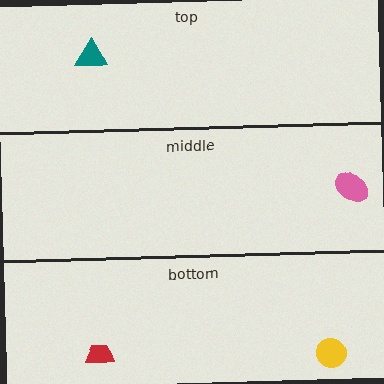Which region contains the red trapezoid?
The bottom region.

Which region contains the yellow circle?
The bottom region.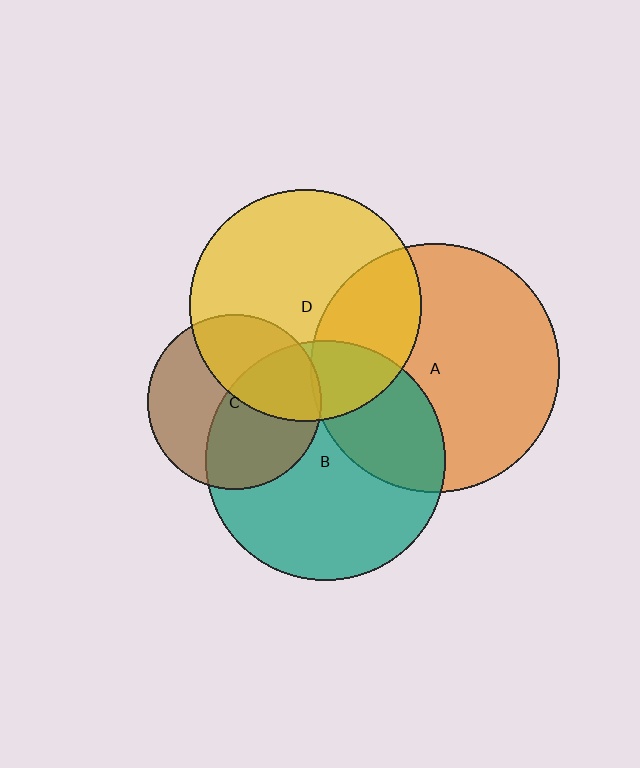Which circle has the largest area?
Circle A (orange).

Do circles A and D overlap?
Yes.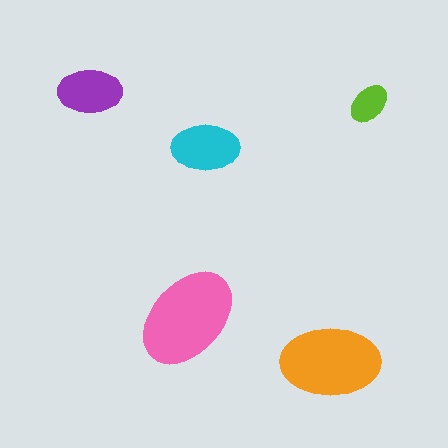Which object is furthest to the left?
The purple ellipse is leftmost.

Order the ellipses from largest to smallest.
the pink one, the orange one, the cyan one, the purple one, the lime one.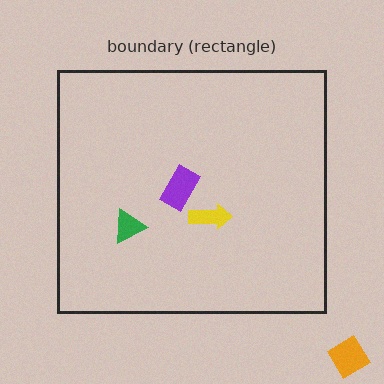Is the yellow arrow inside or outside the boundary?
Inside.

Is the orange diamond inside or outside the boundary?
Outside.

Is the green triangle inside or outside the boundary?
Inside.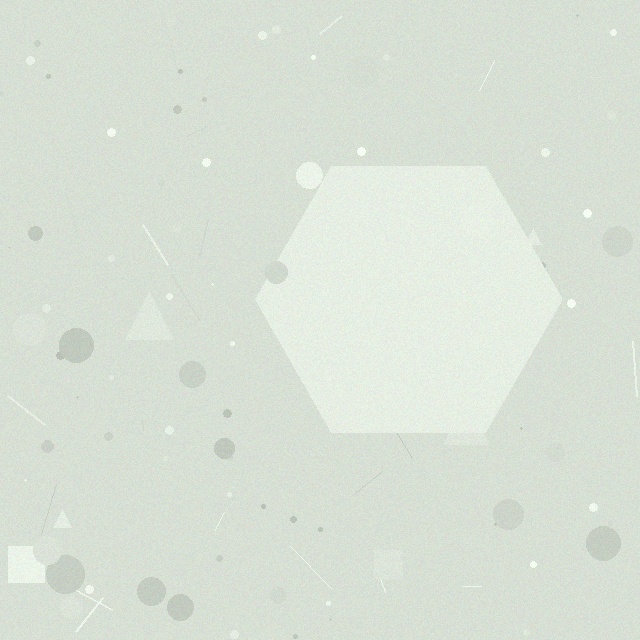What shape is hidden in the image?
A hexagon is hidden in the image.